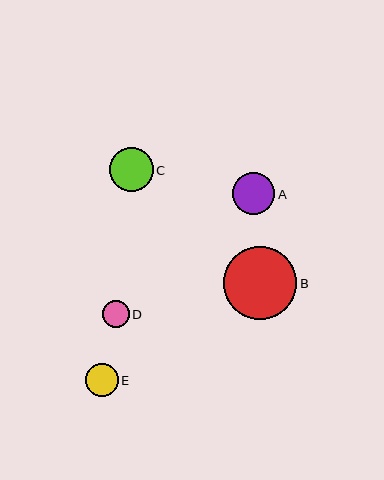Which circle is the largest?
Circle B is the largest with a size of approximately 73 pixels.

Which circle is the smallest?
Circle D is the smallest with a size of approximately 27 pixels.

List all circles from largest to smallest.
From largest to smallest: B, C, A, E, D.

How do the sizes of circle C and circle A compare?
Circle C and circle A are approximately the same size.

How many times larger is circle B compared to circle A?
Circle B is approximately 1.7 times the size of circle A.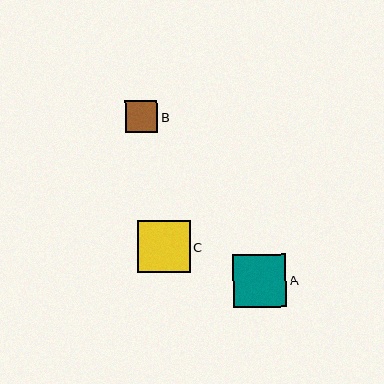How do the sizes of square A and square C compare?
Square A and square C are approximately the same size.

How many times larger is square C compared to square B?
Square C is approximately 1.6 times the size of square B.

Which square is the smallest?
Square B is the smallest with a size of approximately 32 pixels.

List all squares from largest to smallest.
From largest to smallest: A, C, B.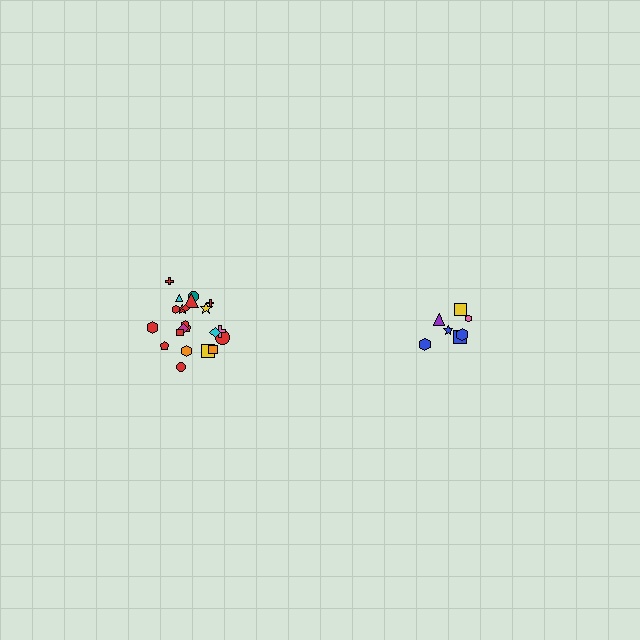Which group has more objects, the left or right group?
The left group.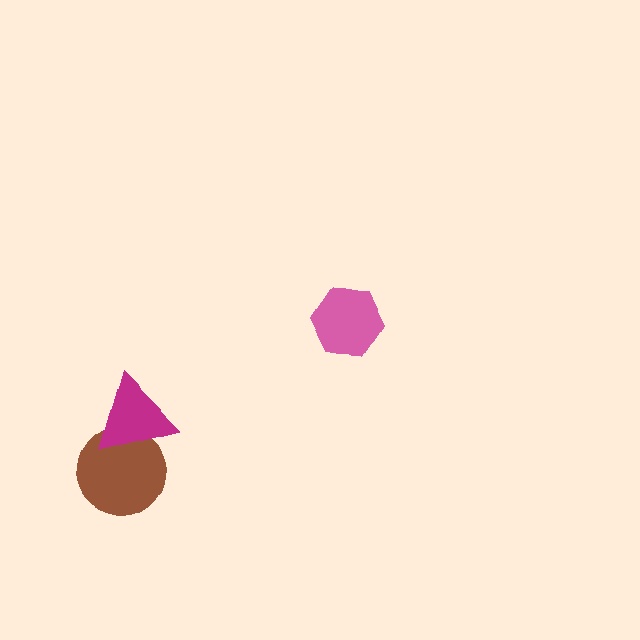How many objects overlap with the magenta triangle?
1 object overlaps with the magenta triangle.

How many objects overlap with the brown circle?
1 object overlaps with the brown circle.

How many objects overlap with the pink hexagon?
0 objects overlap with the pink hexagon.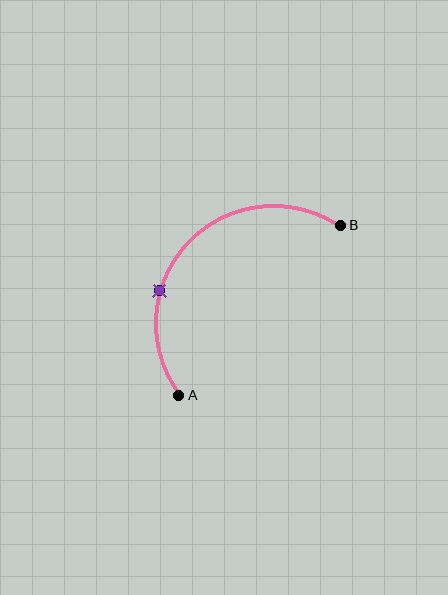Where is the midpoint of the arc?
The arc midpoint is the point on the curve farthest from the straight line joining A and B. It sits above and to the left of that line.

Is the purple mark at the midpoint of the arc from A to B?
No. The purple mark lies on the arc but is closer to endpoint A. The arc midpoint would be at the point on the curve equidistant along the arc from both A and B.